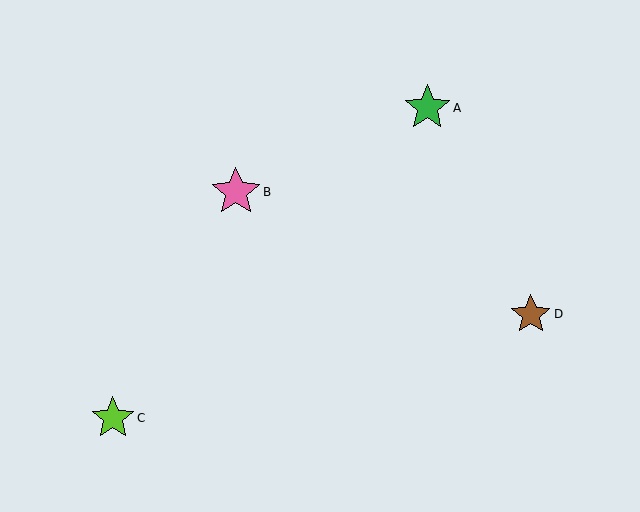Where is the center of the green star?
The center of the green star is at (427, 108).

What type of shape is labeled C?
Shape C is a lime star.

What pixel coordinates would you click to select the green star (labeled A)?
Click at (427, 108) to select the green star A.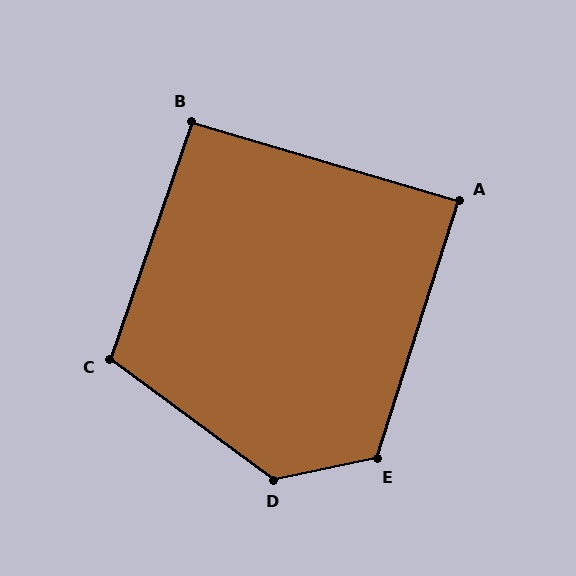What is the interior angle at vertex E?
Approximately 119 degrees (obtuse).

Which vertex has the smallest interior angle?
A, at approximately 89 degrees.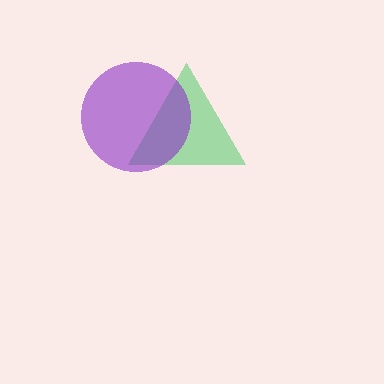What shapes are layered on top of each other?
The layered shapes are: a green triangle, a purple circle.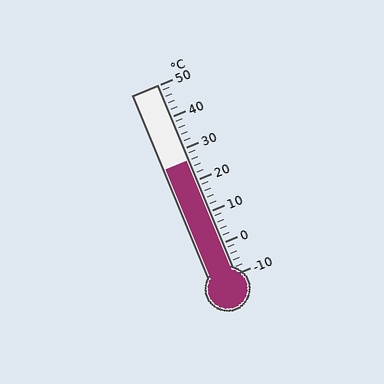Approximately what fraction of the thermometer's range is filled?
The thermometer is filled to approximately 60% of its range.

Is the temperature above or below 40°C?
The temperature is below 40°C.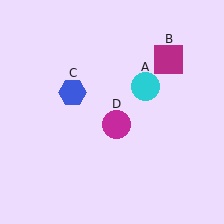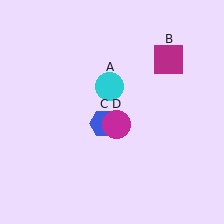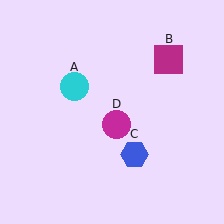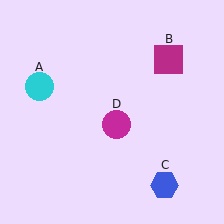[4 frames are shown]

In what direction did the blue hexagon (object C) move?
The blue hexagon (object C) moved down and to the right.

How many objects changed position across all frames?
2 objects changed position: cyan circle (object A), blue hexagon (object C).